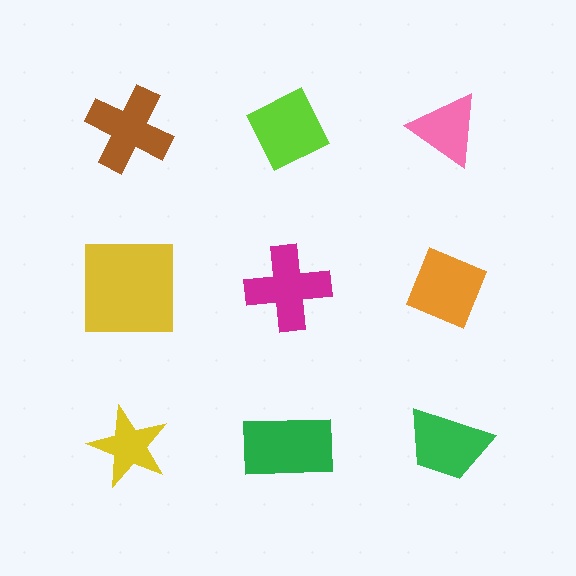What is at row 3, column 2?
A green rectangle.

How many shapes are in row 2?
3 shapes.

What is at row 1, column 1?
A brown cross.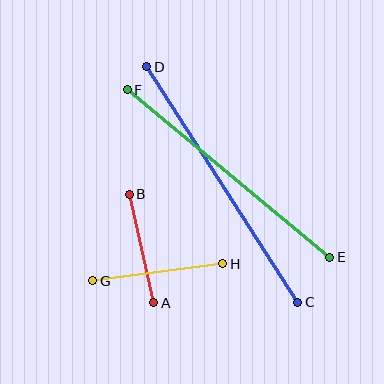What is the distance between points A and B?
The distance is approximately 111 pixels.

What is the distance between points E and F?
The distance is approximately 263 pixels.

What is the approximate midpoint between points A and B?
The midpoint is at approximately (141, 249) pixels.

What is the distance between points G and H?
The distance is approximately 131 pixels.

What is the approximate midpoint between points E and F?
The midpoint is at approximately (229, 174) pixels.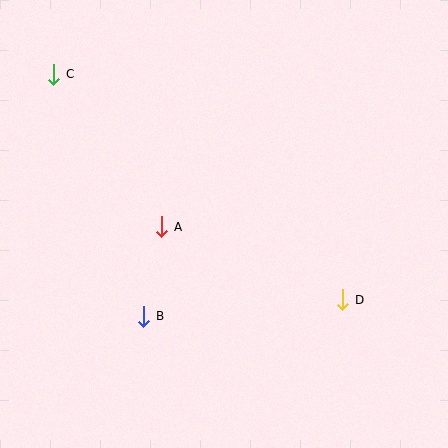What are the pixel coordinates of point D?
Point D is at (343, 300).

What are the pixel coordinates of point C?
Point C is at (54, 74).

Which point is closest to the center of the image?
Point A at (162, 227) is closest to the center.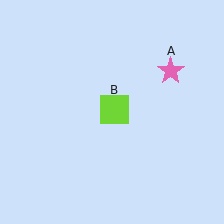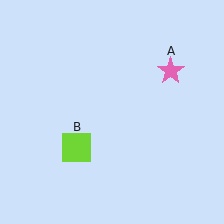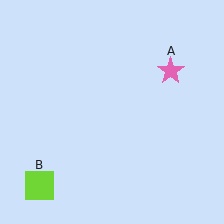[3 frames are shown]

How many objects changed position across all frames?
1 object changed position: lime square (object B).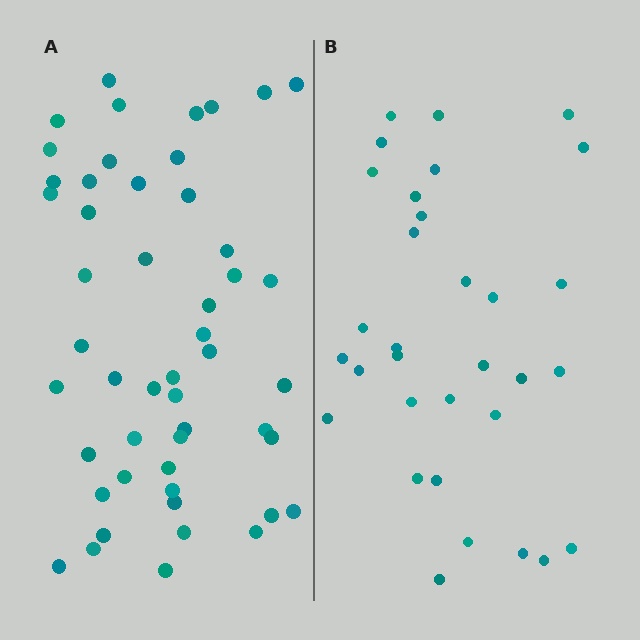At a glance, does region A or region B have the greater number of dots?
Region A (the left region) has more dots.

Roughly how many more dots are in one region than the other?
Region A has approximately 20 more dots than region B.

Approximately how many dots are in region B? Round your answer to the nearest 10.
About 30 dots. (The exact count is 32, which rounds to 30.)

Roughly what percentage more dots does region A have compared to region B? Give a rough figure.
About 55% more.